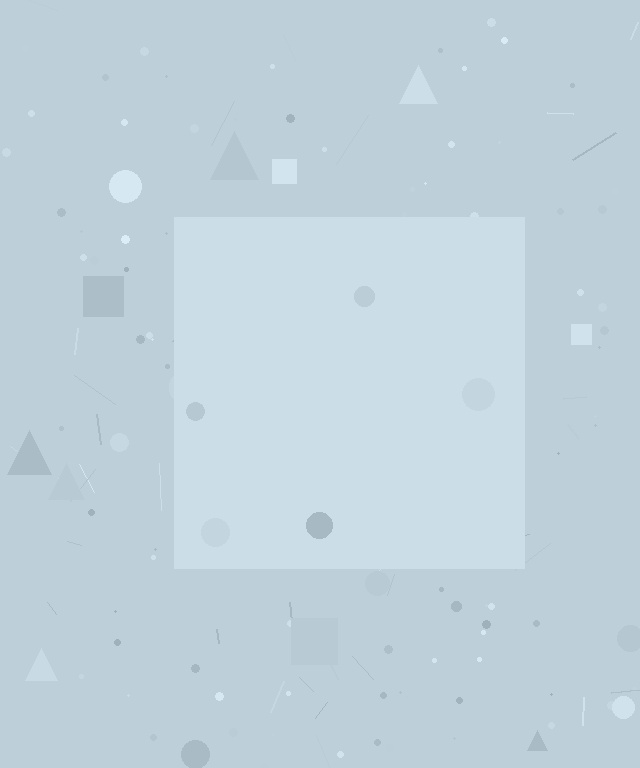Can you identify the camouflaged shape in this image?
The camouflaged shape is a square.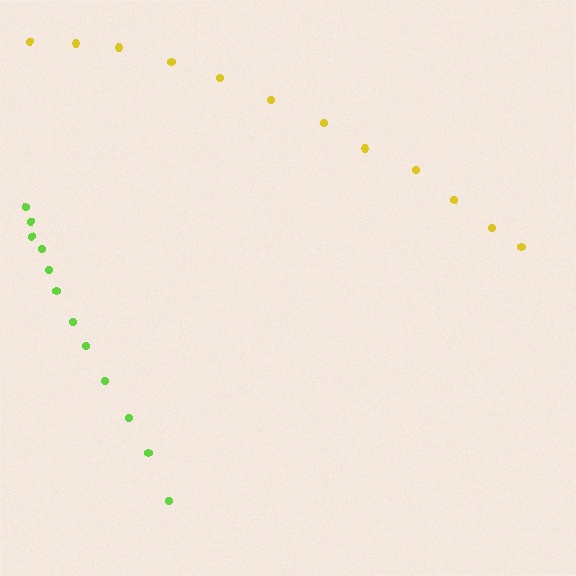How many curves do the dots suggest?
There are 2 distinct paths.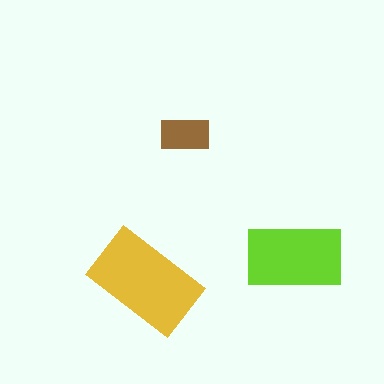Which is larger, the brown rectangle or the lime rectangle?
The lime one.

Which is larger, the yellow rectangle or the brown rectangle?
The yellow one.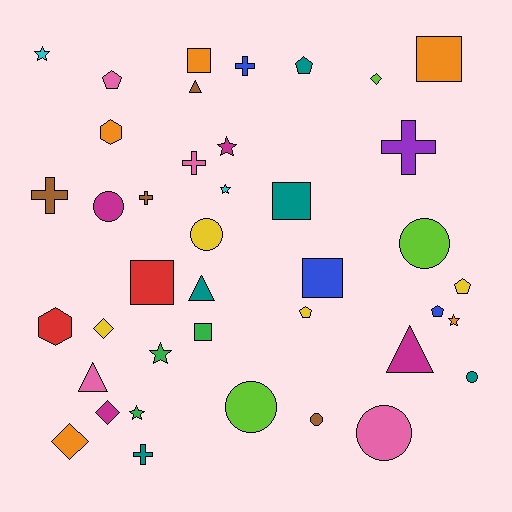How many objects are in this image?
There are 40 objects.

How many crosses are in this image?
There are 6 crosses.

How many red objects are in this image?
There are 2 red objects.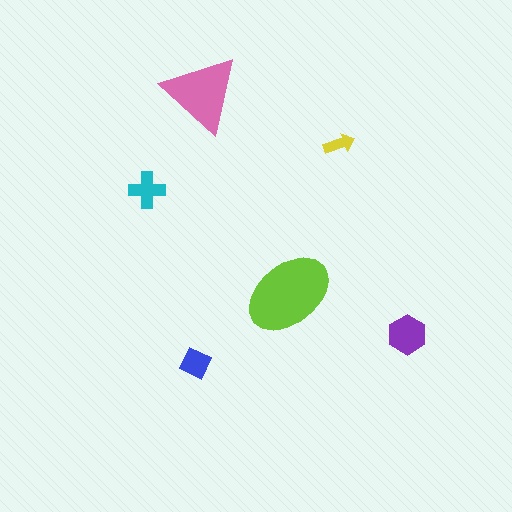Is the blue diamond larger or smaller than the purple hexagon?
Smaller.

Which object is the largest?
The lime ellipse.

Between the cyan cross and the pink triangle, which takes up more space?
The pink triangle.